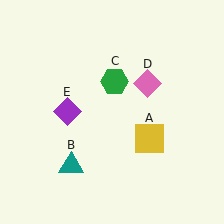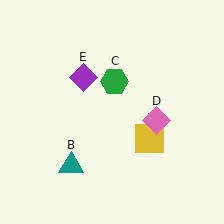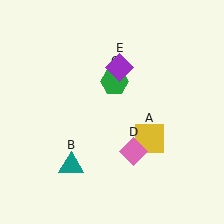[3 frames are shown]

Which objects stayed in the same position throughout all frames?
Yellow square (object A) and teal triangle (object B) and green hexagon (object C) remained stationary.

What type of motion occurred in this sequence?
The pink diamond (object D), purple diamond (object E) rotated clockwise around the center of the scene.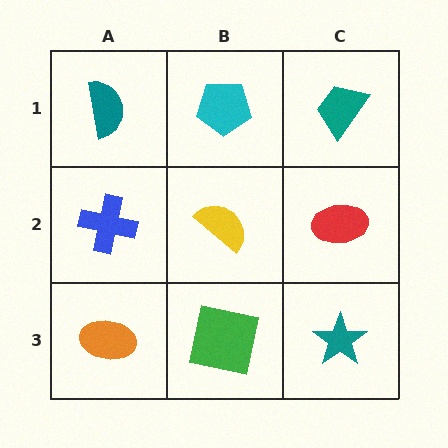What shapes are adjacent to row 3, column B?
A yellow semicircle (row 2, column B), an orange ellipse (row 3, column A), a teal star (row 3, column C).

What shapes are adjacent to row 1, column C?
A red ellipse (row 2, column C), a cyan pentagon (row 1, column B).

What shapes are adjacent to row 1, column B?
A yellow semicircle (row 2, column B), a teal semicircle (row 1, column A), a teal trapezoid (row 1, column C).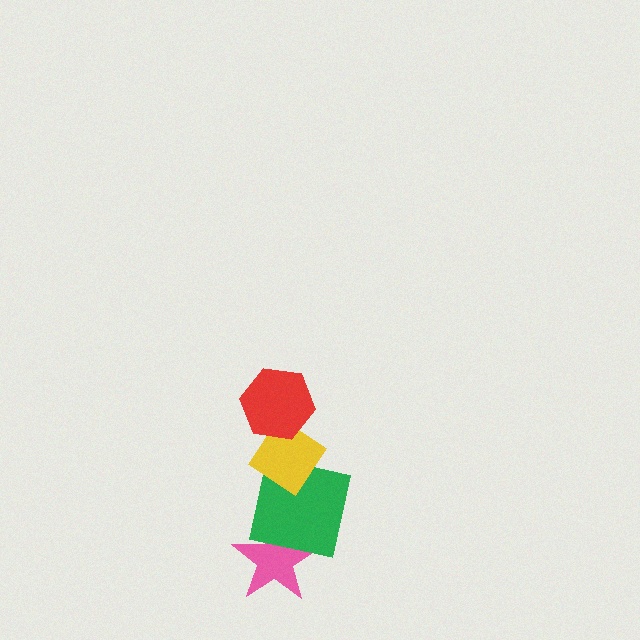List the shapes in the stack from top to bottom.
From top to bottom: the red hexagon, the yellow diamond, the green square, the pink star.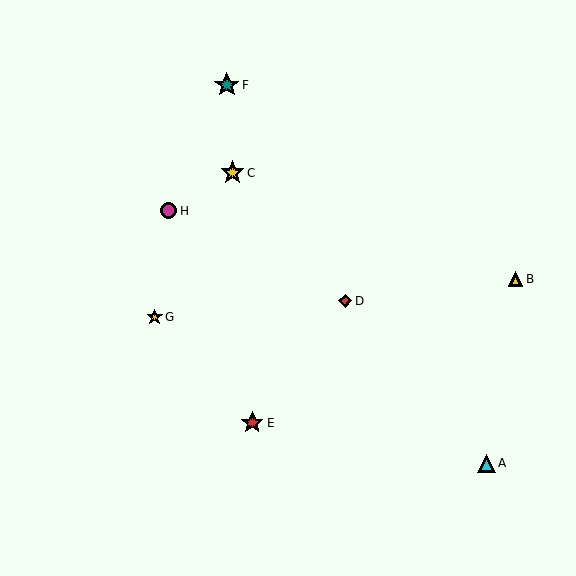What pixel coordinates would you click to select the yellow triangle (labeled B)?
Click at (515, 279) to select the yellow triangle B.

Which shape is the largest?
The teal star (labeled F) is the largest.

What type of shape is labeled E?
Shape E is a red star.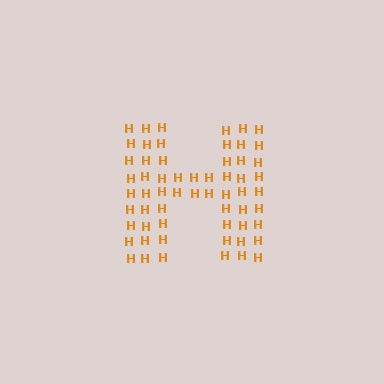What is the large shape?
The large shape is the letter H.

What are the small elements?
The small elements are letter H's.